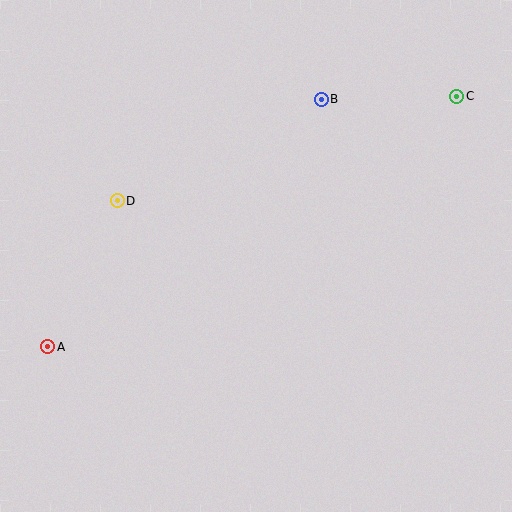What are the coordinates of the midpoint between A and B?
The midpoint between A and B is at (185, 223).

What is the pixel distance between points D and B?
The distance between D and B is 228 pixels.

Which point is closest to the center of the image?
Point D at (117, 201) is closest to the center.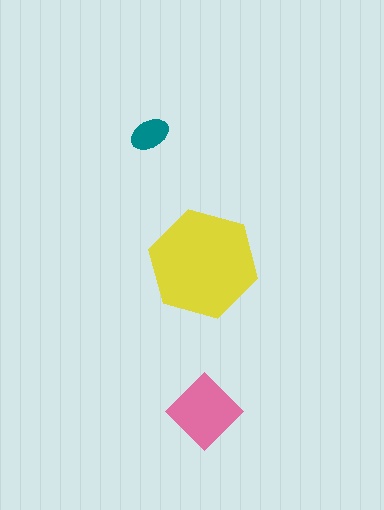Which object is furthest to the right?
The pink diamond is rightmost.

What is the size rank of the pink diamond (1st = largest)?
2nd.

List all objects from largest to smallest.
The yellow hexagon, the pink diamond, the teal ellipse.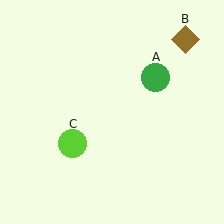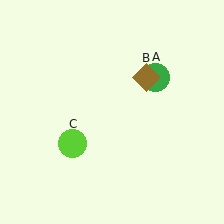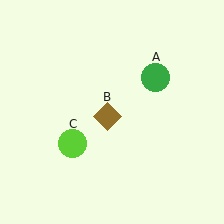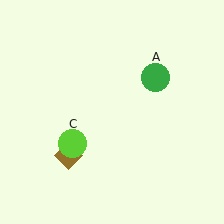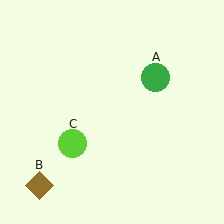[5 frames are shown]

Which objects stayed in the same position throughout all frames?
Green circle (object A) and lime circle (object C) remained stationary.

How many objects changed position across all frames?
1 object changed position: brown diamond (object B).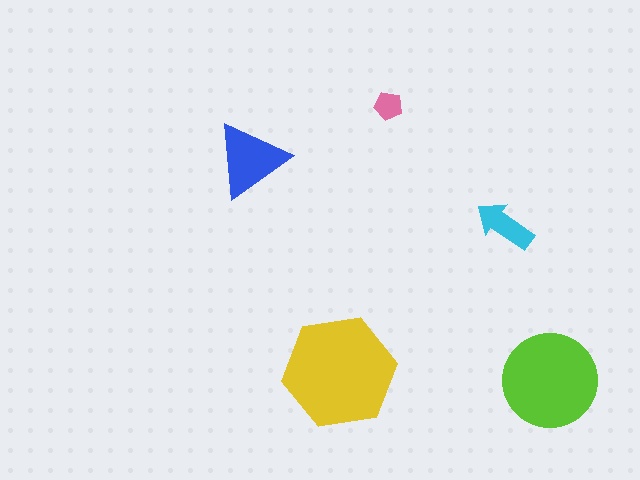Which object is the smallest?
The pink pentagon.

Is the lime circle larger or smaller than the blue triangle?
Larger.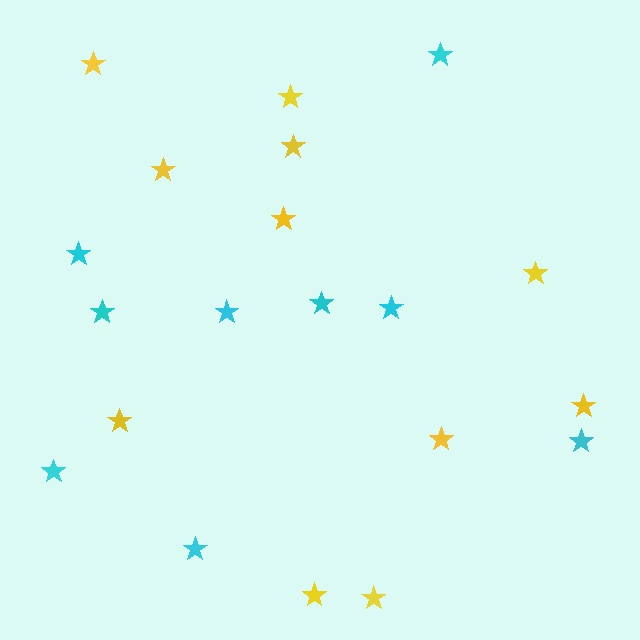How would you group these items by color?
There are 2 groups: one group of cyan stars (9) and one group of yellow stars (11).